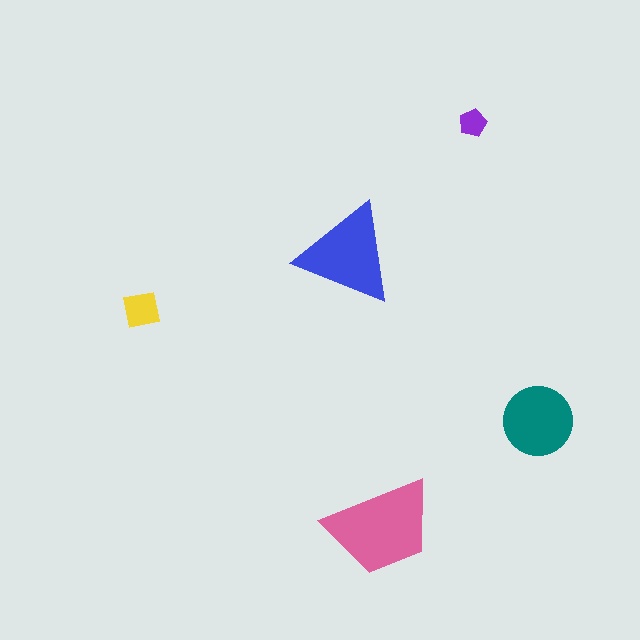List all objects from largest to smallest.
The pink trapezoid, the blue triangle, the teal circle, the yellow square, the purple pentagon.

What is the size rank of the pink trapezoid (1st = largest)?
1st.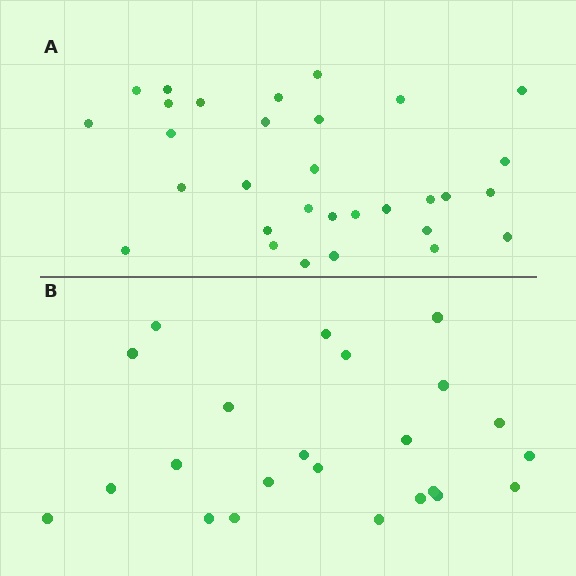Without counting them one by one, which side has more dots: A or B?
Region A (the top region) has more dots.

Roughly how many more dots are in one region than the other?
Region A has roughly 8 or so more dots than region B.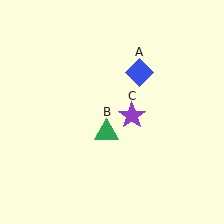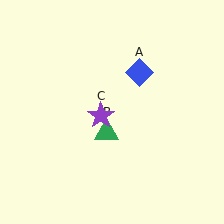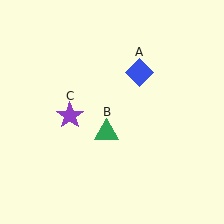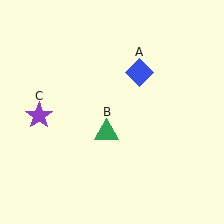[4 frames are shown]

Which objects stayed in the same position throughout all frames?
Blue diamond (object A) and green triangle (object B) remained stationary.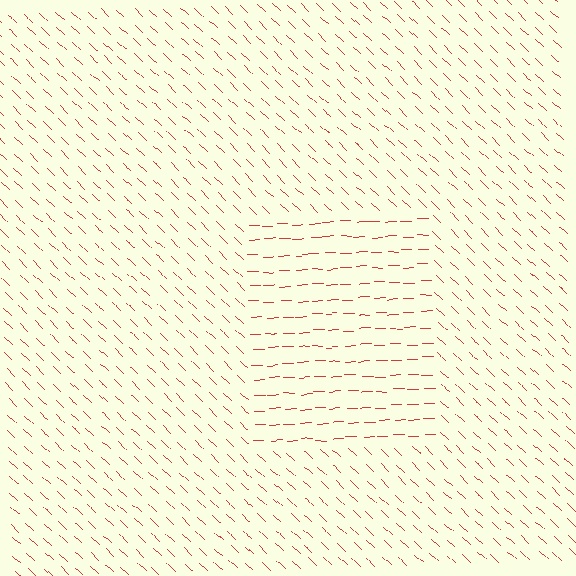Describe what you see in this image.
The image is filled with small red line segments. A rectangle region in the image has lines oriented differently from the surrounding lines, creating a visible texture boundary.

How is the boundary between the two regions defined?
The boundary is defined purely by a change in line orientation (approximately 45 degrees difference). All lines are the same color and thickness.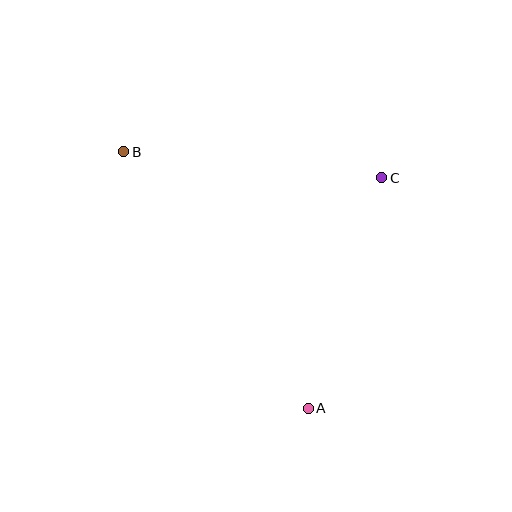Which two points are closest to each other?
Points A and C are closest to each other.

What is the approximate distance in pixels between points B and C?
The distance between B and C is approximately 259 pixels.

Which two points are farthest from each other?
Points A and B are farthest from each other.